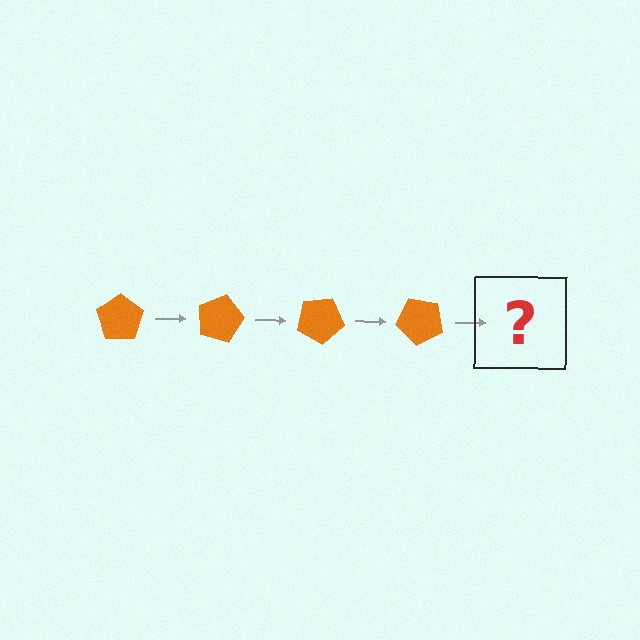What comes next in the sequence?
The next element should be an orange pentagon rotated 60 degrees.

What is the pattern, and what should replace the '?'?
The pattern is that the pentagon rotates 15 degrees each step. The '?' should be an orange pentagon rotated 60 degrees.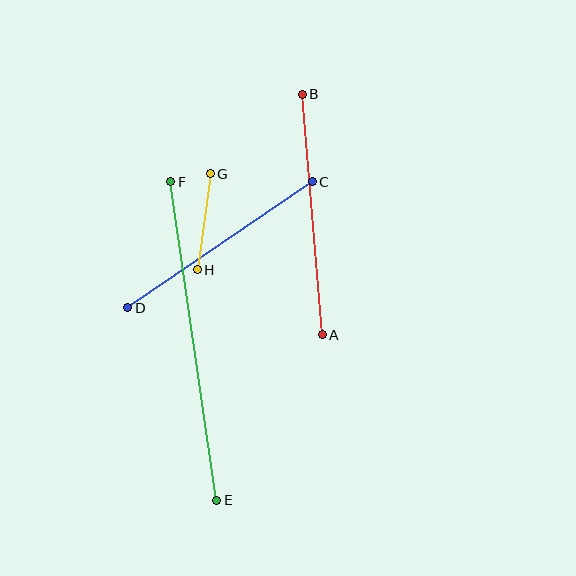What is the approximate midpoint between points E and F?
The midpoint is at approximately (194, 341) pixels.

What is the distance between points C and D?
The distance is approximately 223 pixels.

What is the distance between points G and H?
The distance is approximately 97 pixels.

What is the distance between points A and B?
The distance is approximately 242 pixels.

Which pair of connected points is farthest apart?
Points E and F are farthest apart.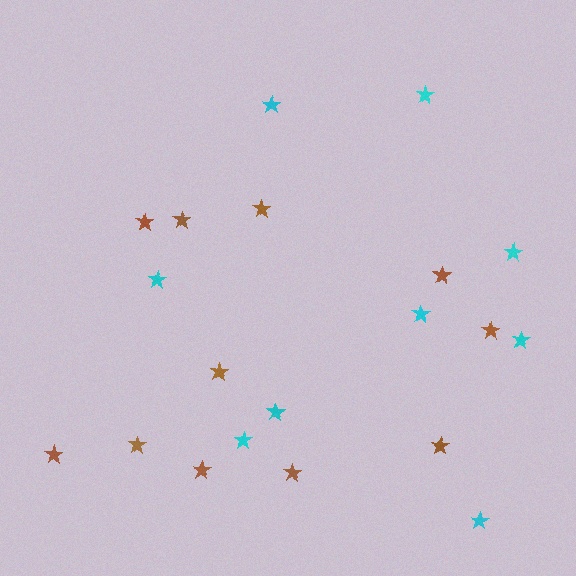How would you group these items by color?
There are 2 groups: one group of cyan stars (9) and one group of brown stars (11).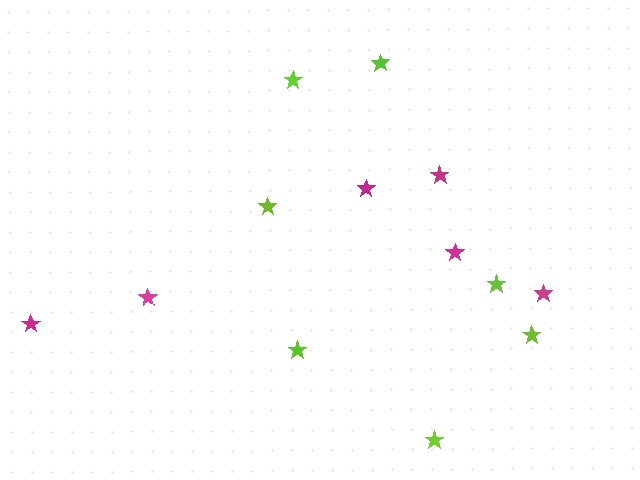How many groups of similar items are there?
There are 2 groups: one group of lime stars (7) and one group of magenta stars (6).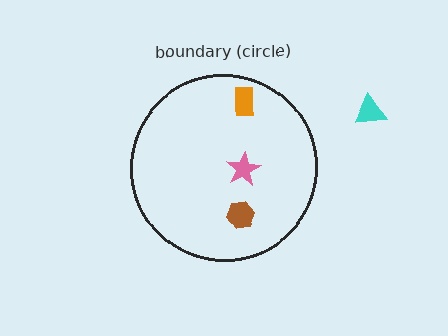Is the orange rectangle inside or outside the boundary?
Inside.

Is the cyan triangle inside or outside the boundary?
Outside.